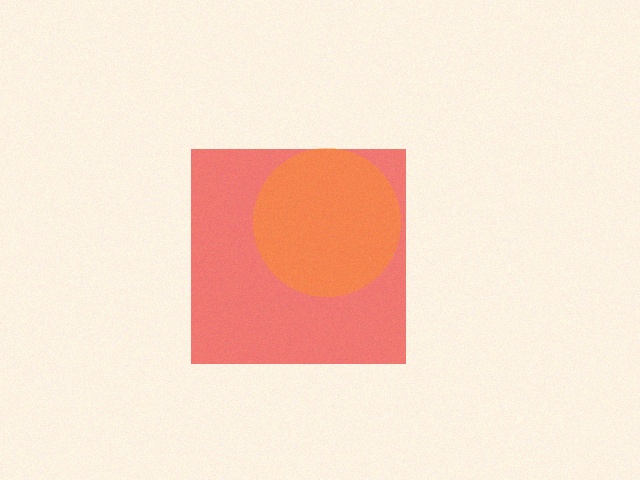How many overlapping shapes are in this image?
There are 2 overlapping shapes in the image.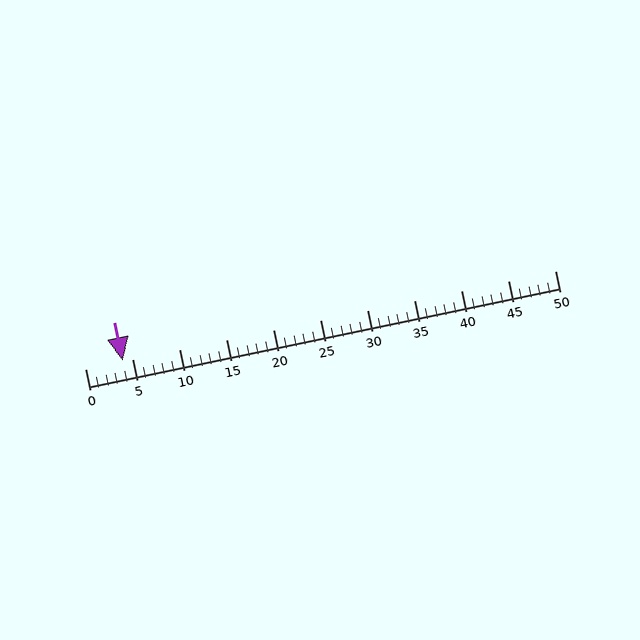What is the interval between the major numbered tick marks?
The major tick marks are spaced 5 units apart.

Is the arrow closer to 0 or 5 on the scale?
The arrow is closer to 5.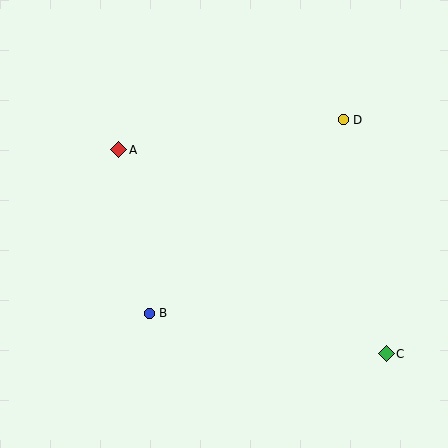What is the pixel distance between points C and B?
The distance between C and B is 240 pixels.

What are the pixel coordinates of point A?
Point A is at (119, 150).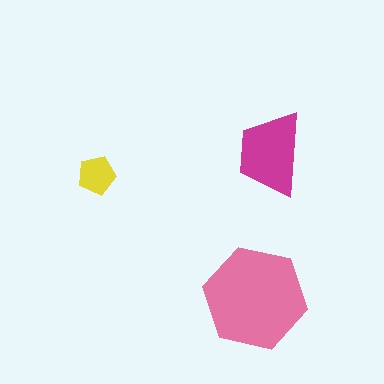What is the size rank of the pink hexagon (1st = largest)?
1st.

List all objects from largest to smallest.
The pink hexagon, the magenta trapezoid, the yellow pentagon.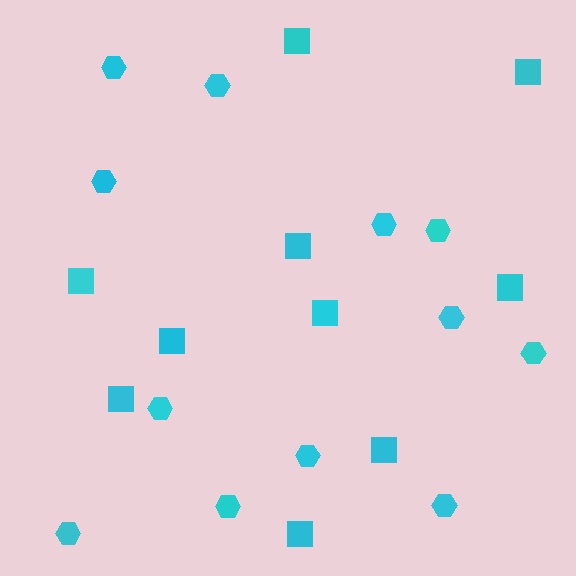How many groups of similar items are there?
There are 2 groups: one group of hexagons (12) and one group of squares (10).